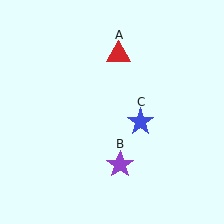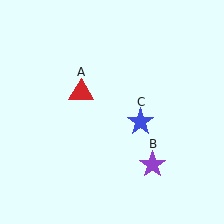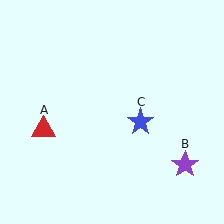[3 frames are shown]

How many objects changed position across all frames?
2 objects changed position: red triangle (object A), purple star (object B).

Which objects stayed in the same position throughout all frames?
Blue star (object C) remained stationary.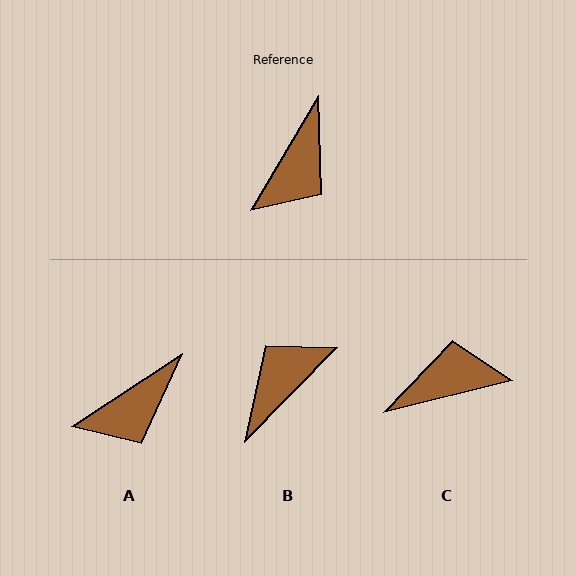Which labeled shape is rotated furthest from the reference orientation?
B, about 166 degrees away.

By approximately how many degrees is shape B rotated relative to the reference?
Approximately 166 degrees counter-clockwise.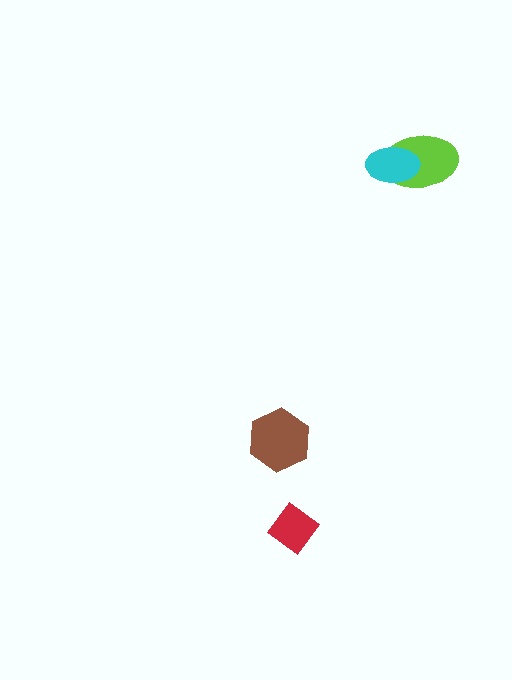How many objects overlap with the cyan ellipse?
1 object overlaps with the cyan ellipse.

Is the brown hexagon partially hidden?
No, no other shape covers it.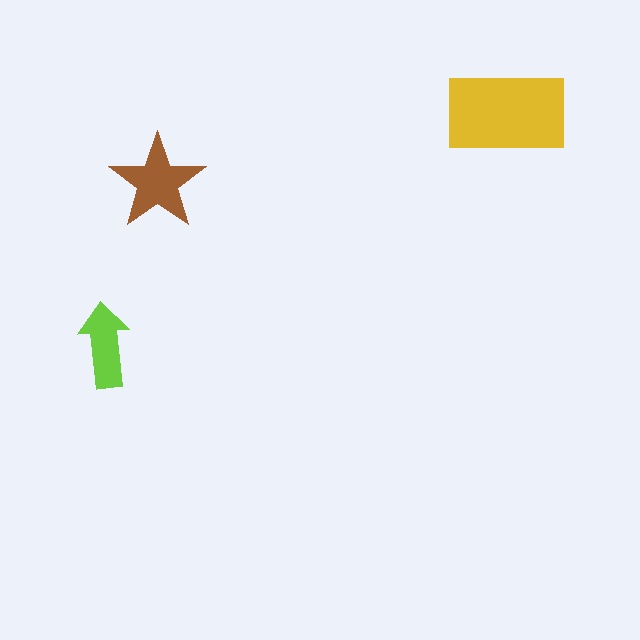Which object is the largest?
The yellow rectangle.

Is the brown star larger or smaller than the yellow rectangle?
Smaller.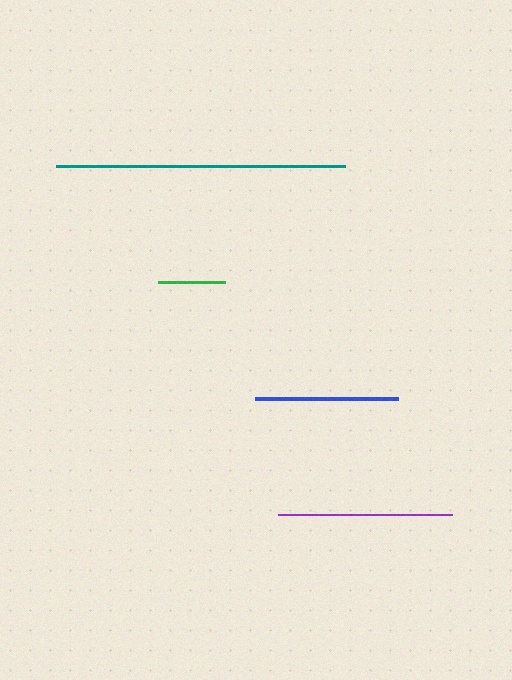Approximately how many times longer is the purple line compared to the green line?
The purple line is approximately 2.6 times the length of the green line.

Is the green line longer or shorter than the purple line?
The purple line is longer than the green line.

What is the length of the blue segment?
The blue segment is approximately 142 pixels long.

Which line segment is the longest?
The teal line is the longest at approximately 289 pixels.